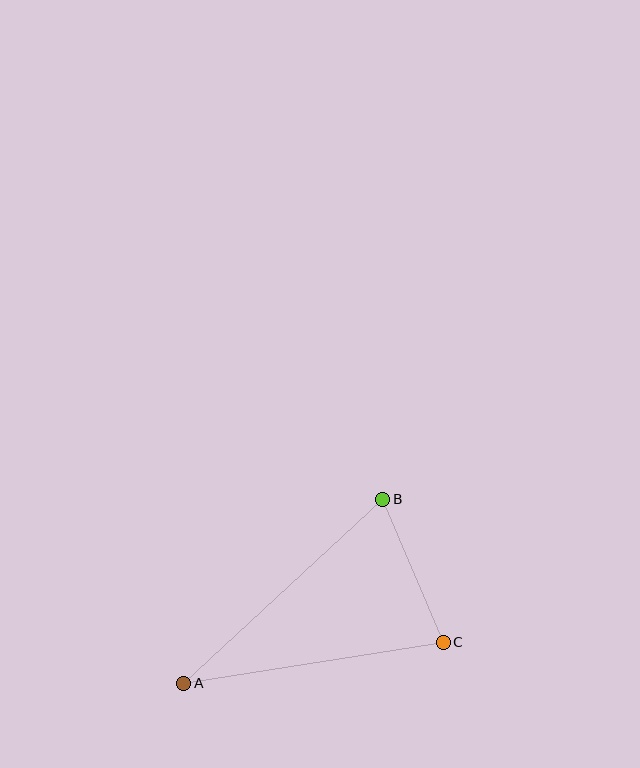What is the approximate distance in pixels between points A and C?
The distance between A and C is approximately 263 pixels.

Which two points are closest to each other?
Points B and C are closest to each other.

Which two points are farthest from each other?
Points A and B are farthest from each other.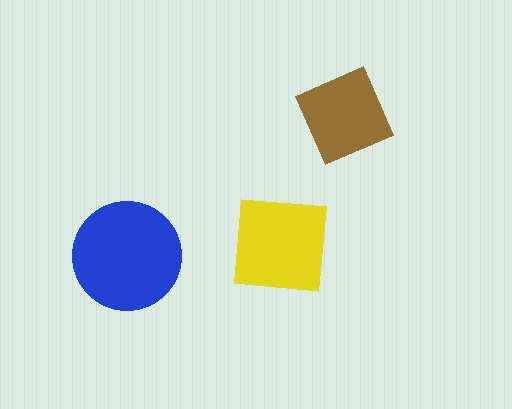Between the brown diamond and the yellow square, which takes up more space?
The yellow square.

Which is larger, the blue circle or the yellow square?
The blue circle.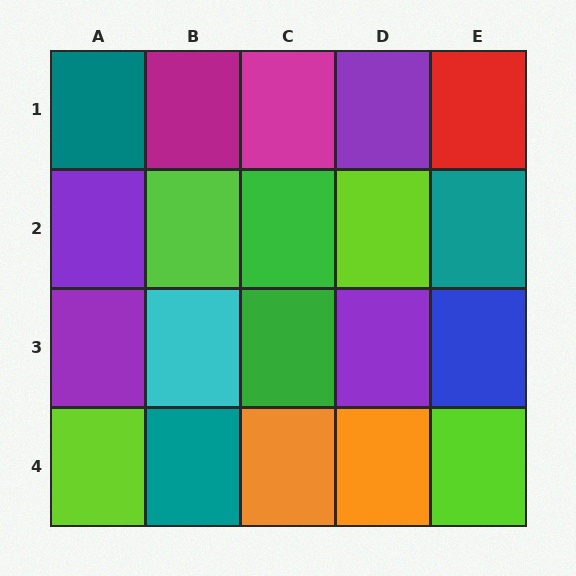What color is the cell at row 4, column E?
Lime.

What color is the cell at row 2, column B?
Lime.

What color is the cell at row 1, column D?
Purple.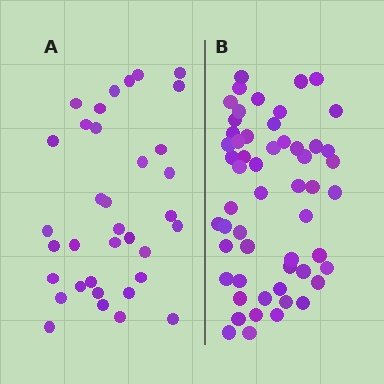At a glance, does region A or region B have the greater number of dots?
Region B (the right region) has more dots.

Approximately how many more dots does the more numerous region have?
Region B has approximately 20 more dots than region A.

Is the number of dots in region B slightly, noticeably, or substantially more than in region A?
Region B has substantially more. The ratio is roughly 1.6 to 1.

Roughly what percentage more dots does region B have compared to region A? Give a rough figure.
About 55% more.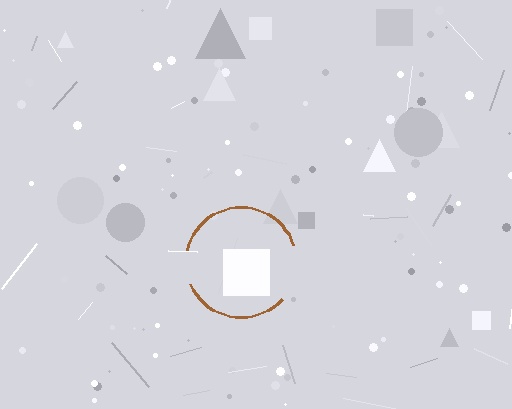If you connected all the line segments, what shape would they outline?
They would outline a circle.